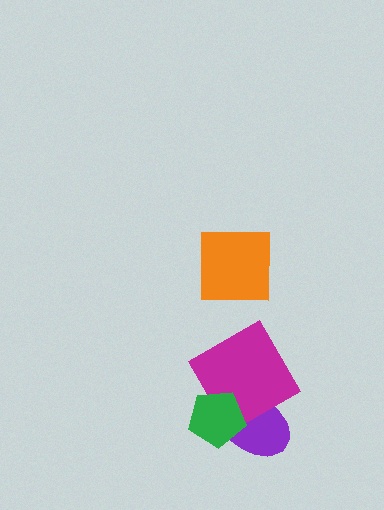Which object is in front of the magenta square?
The green pentagon is in front of the magenta square.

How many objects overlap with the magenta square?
2 objects overlap with the magenta square.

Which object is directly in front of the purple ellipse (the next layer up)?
The magenta square is directly in front of the purple ellipse.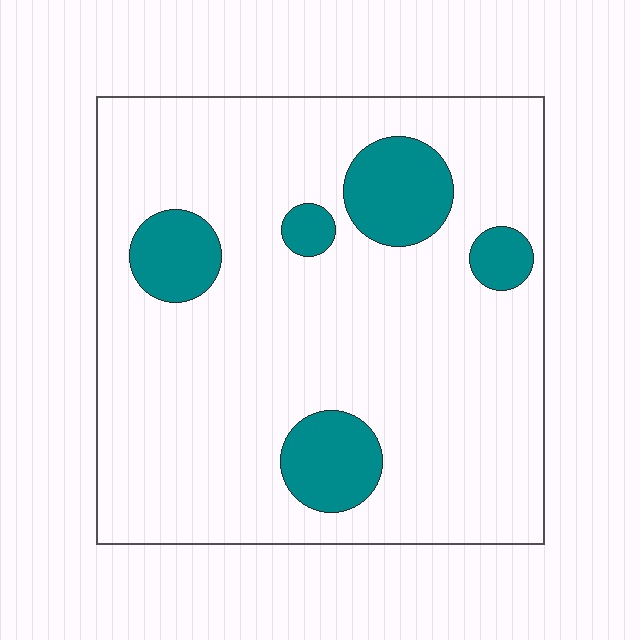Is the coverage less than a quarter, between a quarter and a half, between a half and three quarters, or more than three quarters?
Less than a quarter.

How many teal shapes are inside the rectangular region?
5.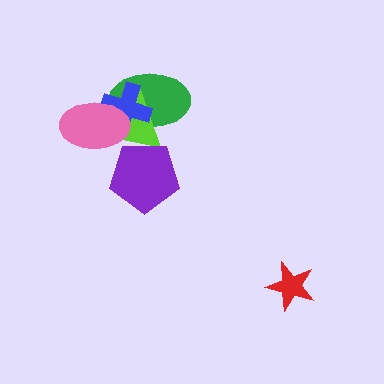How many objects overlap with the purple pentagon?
1 object overlaps with the purple pentagon.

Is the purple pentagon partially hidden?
No, no other shape covers it.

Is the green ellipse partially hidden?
Yes, it is partially covered by another shape.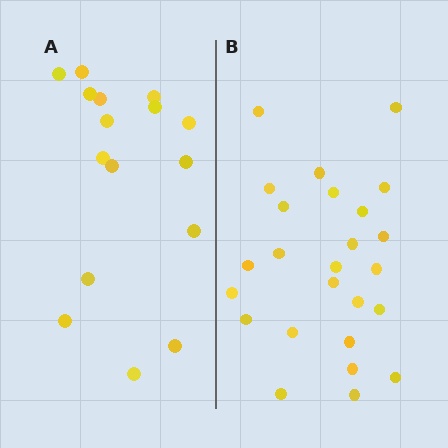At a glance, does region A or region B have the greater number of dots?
Region B (the right region) has more dots.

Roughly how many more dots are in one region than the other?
Region B has roughly 8 or so more dots than region A.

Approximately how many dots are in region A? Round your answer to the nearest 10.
About 20 dots. (The exact count is 16, which rounds to 20.)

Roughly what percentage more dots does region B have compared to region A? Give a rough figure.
About 55% more.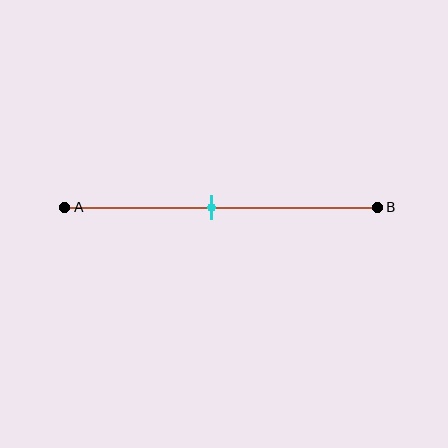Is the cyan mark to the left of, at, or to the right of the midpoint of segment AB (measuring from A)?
The cyan mark is approximately at the midpoint of segment AB.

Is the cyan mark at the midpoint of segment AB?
Yes, the mark is approximately at the midpoint.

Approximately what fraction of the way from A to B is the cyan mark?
The cyan mark is approximately 45% of the way from A to B.